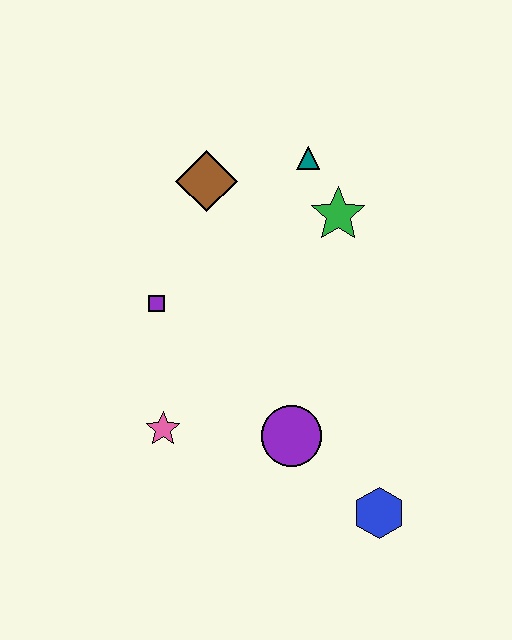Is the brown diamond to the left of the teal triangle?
Yes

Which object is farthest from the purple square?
The blue hexagon is farthest from the purple square.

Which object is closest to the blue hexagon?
The purple circle is closest to the blue hexagon.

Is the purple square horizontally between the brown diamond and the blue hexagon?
No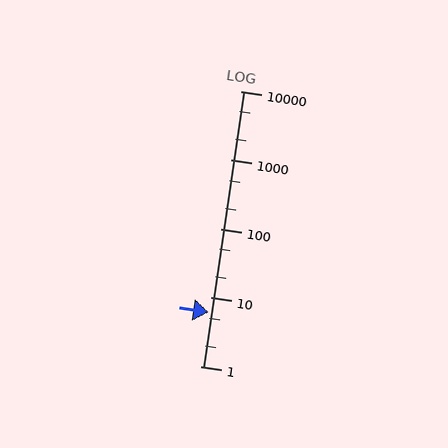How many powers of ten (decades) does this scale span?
The scale spans 4 decades, from 1 to 10000.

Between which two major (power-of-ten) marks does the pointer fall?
The pointer is between 1 and 10.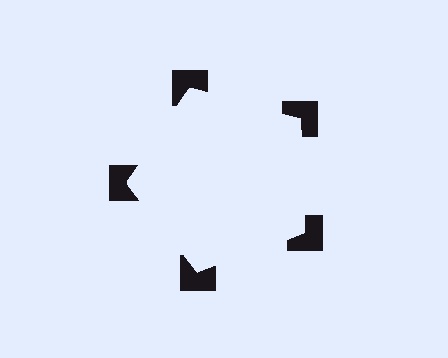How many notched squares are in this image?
There are 5 — one at each vertex of the illusory pentagon.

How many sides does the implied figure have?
5 sides.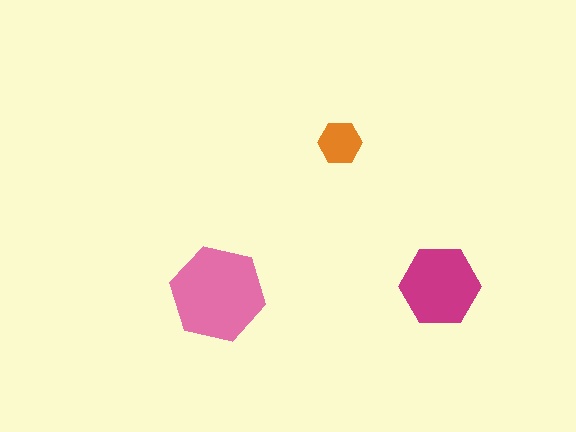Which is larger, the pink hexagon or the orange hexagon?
The pink one.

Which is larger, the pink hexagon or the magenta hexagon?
The pink one.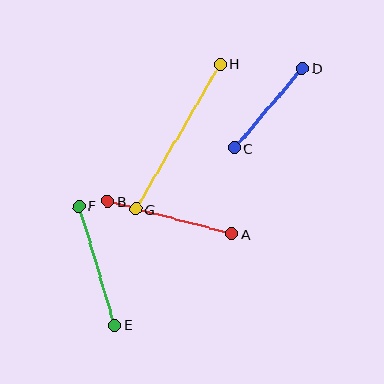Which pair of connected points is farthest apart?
Points G and H are farthest apart.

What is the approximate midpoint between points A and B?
The midpoint is at approximately (170, 218) pixels.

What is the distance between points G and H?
The distance is approximately 168 pixels.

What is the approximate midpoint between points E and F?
The midpoint is at approximately (97, 266) pixels.